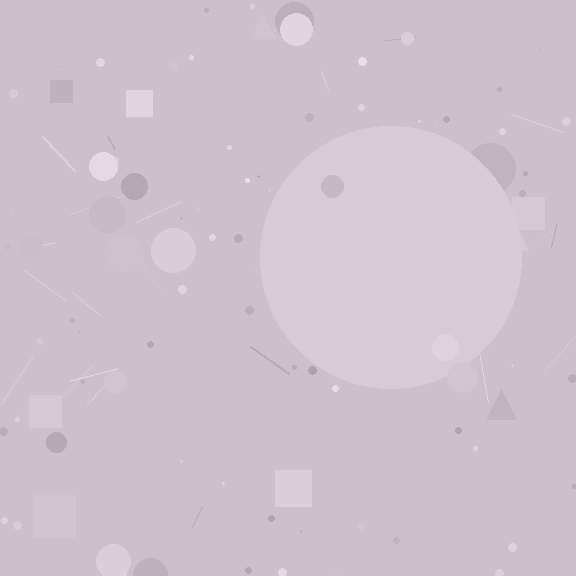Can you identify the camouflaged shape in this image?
The camouflaged shape is a circle.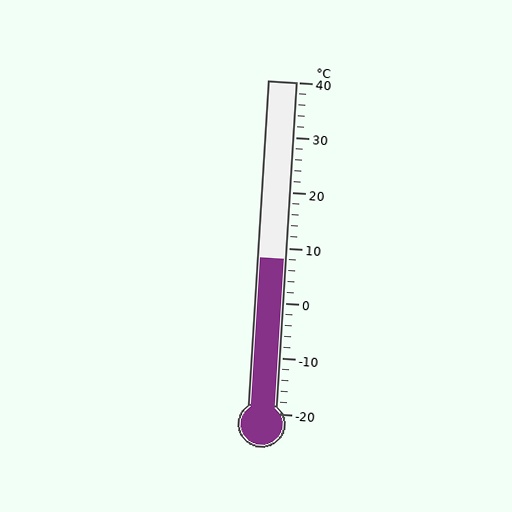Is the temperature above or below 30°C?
The temperature is below 30°C.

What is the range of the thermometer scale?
The thermometer scale ranges from -20°C to 40°C.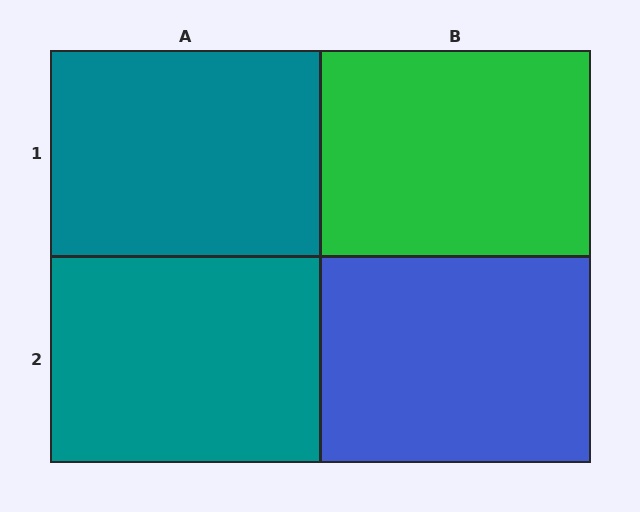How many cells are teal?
2 cells are teal.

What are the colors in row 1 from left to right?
Teal, green.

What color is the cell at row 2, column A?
Teal.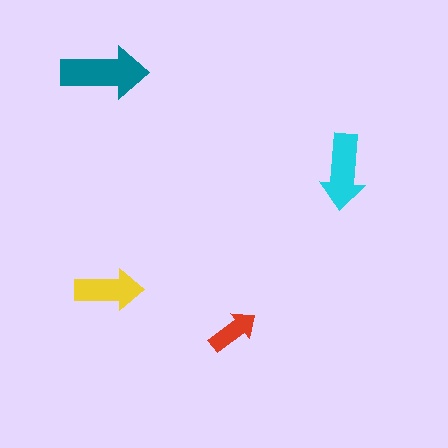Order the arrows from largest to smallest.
the teal one, the cyan one, the yellow one, the red one.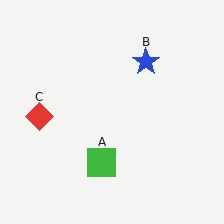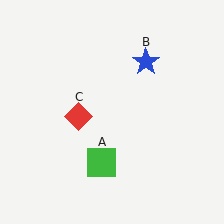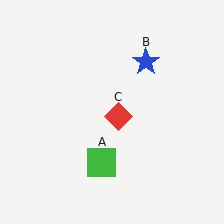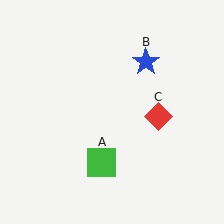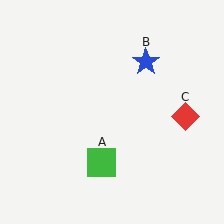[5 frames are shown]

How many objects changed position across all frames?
1 object changed position: red diamond (object C).